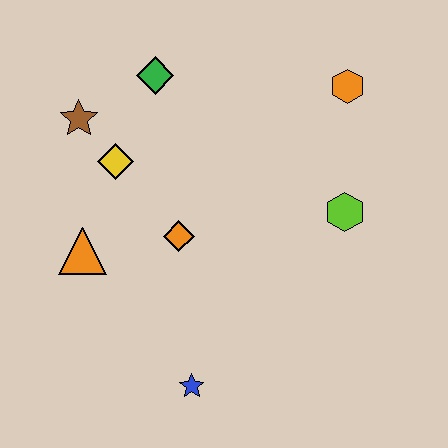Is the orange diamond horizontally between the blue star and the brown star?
Yes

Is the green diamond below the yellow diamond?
No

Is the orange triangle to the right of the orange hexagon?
No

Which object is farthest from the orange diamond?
The orange hexagon is farthest from the orange diamond.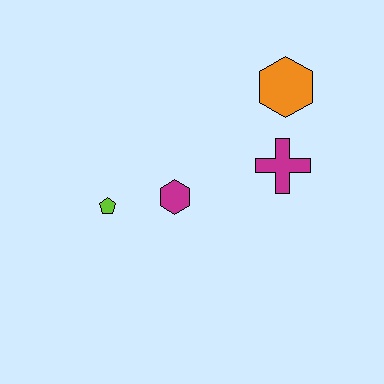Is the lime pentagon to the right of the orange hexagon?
No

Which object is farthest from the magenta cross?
The lime pentagon is farthest from the magenta cross.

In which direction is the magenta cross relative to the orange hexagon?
The magenta cross is below the orange hexagon.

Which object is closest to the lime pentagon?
The magenta hexagon is closest to the lime pentagon.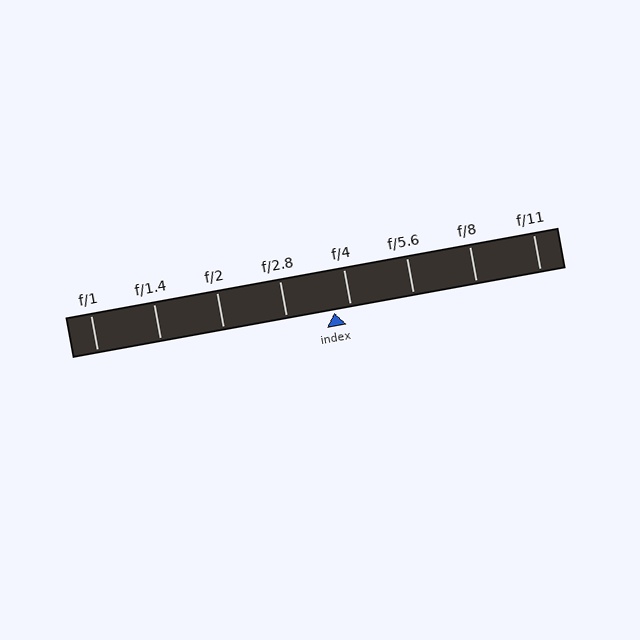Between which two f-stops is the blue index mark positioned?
The index mark is between f/2.8 and f/4.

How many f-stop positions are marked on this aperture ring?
There are 8 f-stop positions marked.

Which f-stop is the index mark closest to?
The index mark is closest to f/4.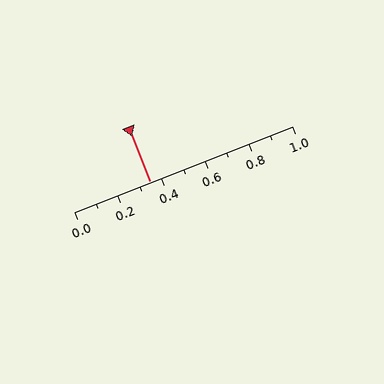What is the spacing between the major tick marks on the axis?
The major ticks are spaced 0.2 apart.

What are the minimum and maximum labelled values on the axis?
The axis runs from 0.0 to 1.0.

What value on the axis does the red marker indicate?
The marker indicates approximately 0.35.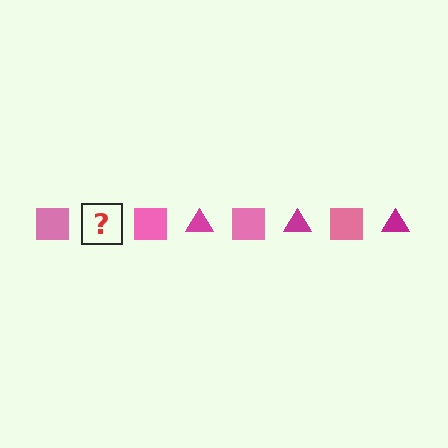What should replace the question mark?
The question mark should be replaced with a magenta triangle.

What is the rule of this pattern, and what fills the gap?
The rule is that the pattern alternates between pink square and magenta triangle. The gap should be filled with a magenta triangle.